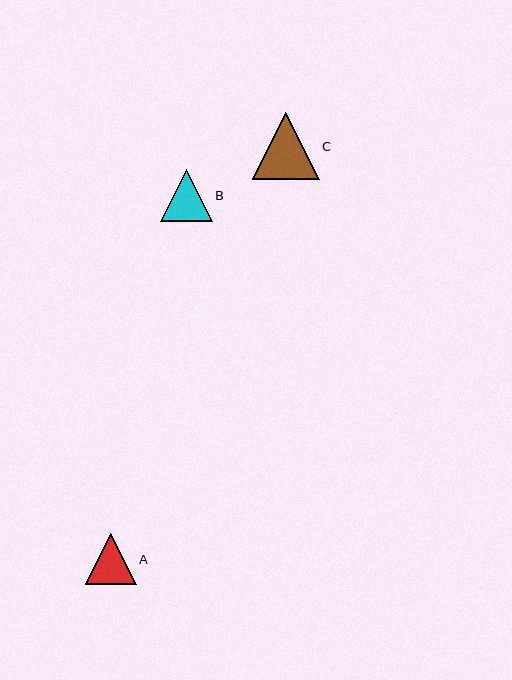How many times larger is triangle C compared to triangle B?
Triangle C is approximately 1.3 times the size of triangle B.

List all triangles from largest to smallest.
From largest to smallest: C, B, A.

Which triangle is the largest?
Triangle C is the largest with a size of approximately 67 pixels.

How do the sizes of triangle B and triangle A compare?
Triangle B and triangle A are approximately the same size.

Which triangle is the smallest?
Triangle A is the smallest with a size of approximately 51 pixels.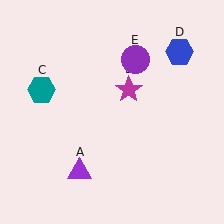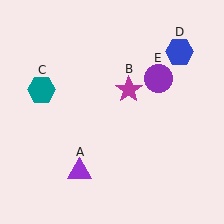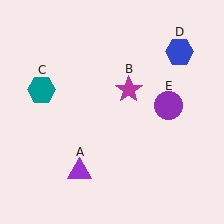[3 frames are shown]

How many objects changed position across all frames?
1 object changed position: purple circle (object E).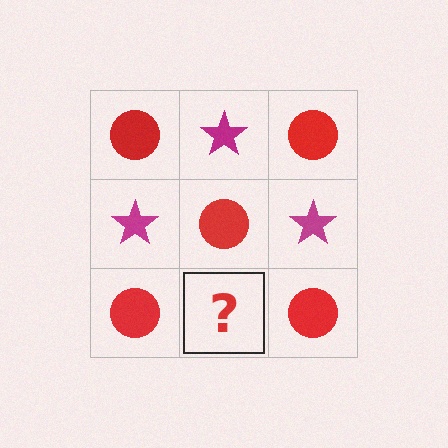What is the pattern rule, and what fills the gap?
The rule is that it alternates red circle and magenta star in a checkerboard pattern. The gap should be filled with a magenta star.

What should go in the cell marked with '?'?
The missing cell should contain a magenta star.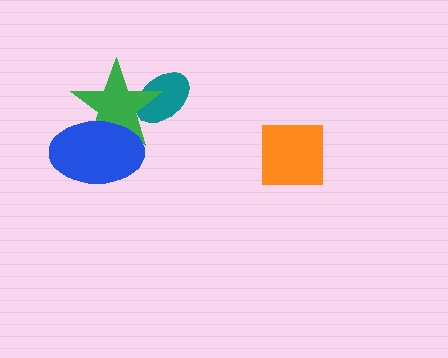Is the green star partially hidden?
Yes, it is partially covered by another shape.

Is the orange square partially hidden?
No, no other shape covers it.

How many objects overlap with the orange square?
0 objects overlap with the orange square.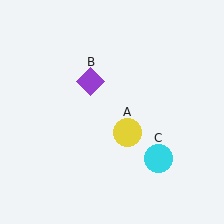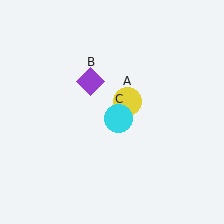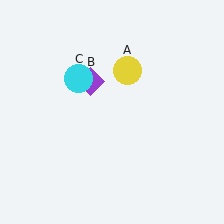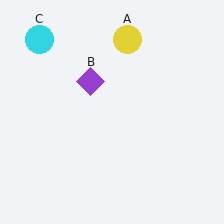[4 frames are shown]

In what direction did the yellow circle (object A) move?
The yellow circle (object A) moved up.